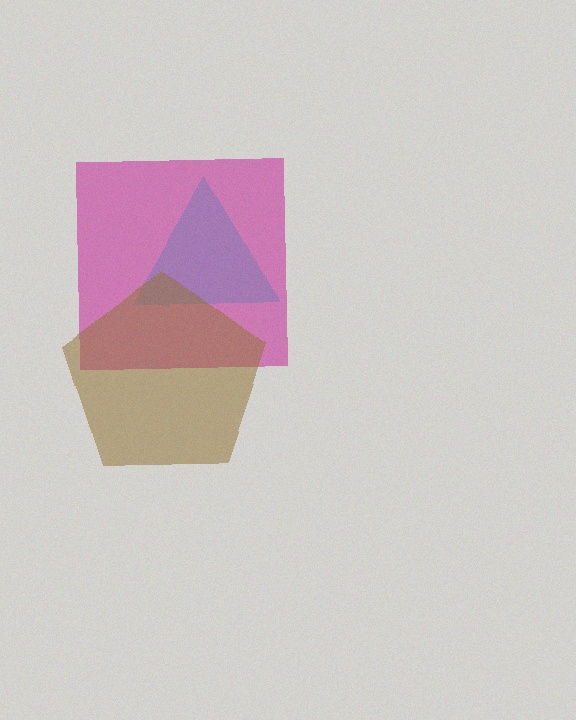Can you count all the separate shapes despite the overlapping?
Yes, there are 3 separate shapes.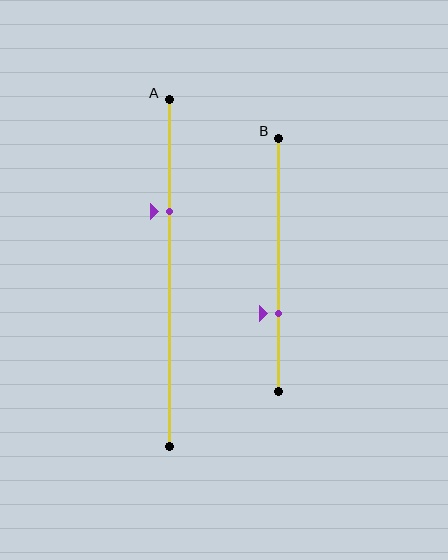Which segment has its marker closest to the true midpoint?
Segment A has its marker closest to the true midpoint.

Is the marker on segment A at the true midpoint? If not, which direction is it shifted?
No, the marker on segment A is shifted upward by about 18% of the segment length.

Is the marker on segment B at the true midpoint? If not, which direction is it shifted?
No, the marker on segment B is shifted downward by about 19% of the segment length.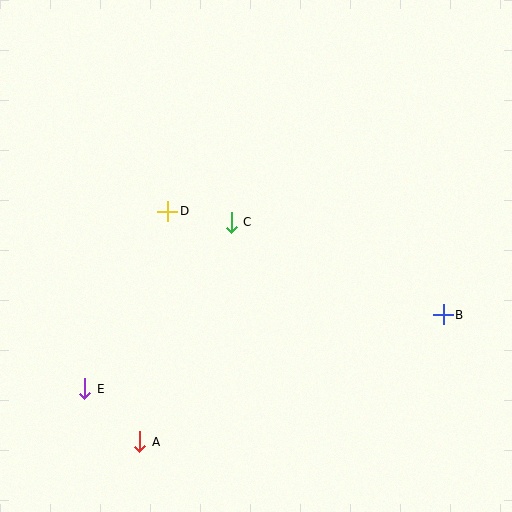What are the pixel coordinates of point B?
Point B is at (443, 315).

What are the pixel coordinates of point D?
Point D is at (167, 211).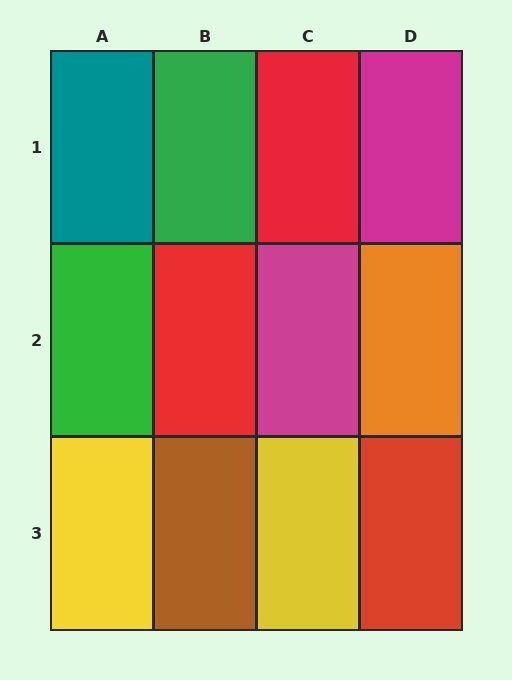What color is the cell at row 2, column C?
Magenta.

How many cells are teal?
1 cell is teal.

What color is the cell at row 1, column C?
Red.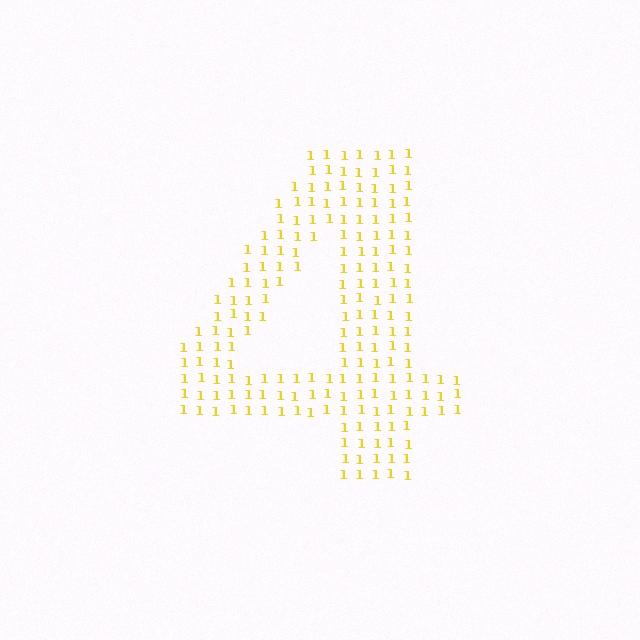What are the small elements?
The small elements are digit 1's.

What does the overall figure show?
The overall figure shows the digit 4.